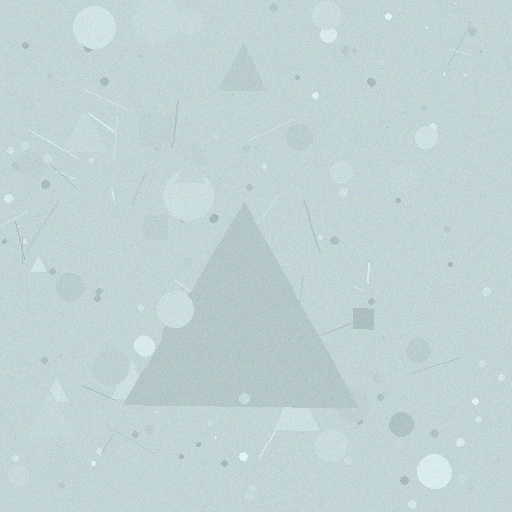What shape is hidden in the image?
A triangle is hidden in the image.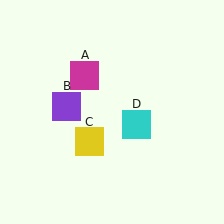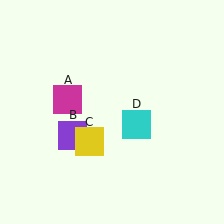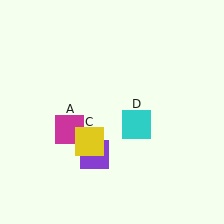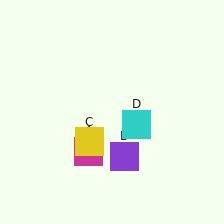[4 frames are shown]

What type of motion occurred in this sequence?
The magenta square (object A), purple square (object B) rotated counterclockwise around the center of the scene.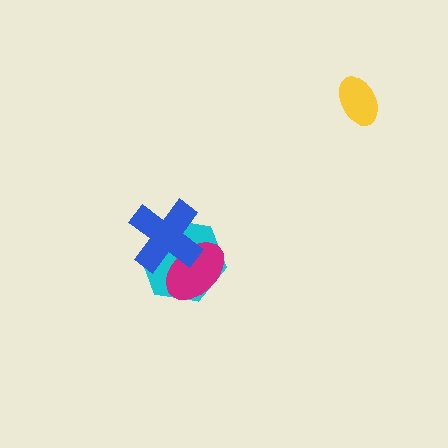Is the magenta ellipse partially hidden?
Yes, it is partially covered by another shape.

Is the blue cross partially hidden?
No, no other shape covers it.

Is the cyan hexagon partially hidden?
Yes, it is partially covered by another shape.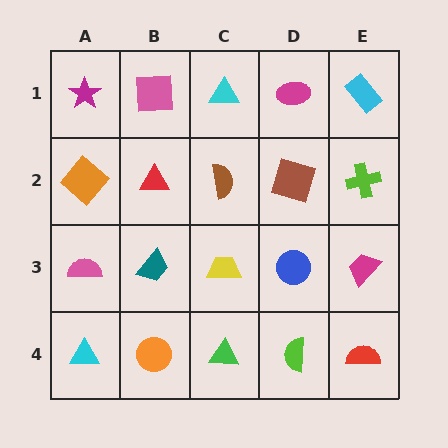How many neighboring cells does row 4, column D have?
3.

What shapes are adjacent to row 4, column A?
A pink semicircle (row 3, column A), an orange circle (row 4, column B).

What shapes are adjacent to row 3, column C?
A brown semicircle (row 2, column C), a green triangle (row 4, column C), a teal trapezoid (row 3, column B), a blue circle (row 3, column D).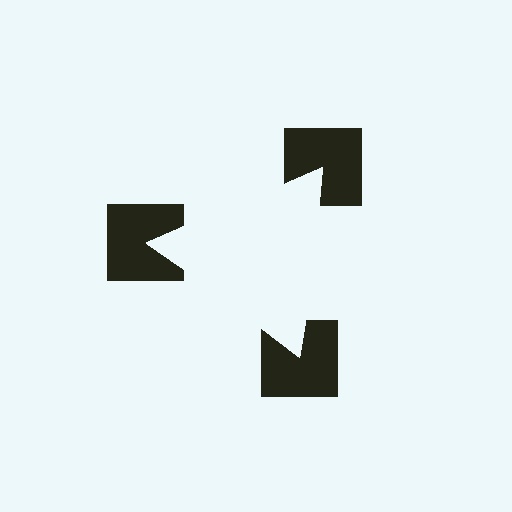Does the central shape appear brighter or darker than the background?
It typically appears slightly brighter than the background, even though no actual brightness change is drawn.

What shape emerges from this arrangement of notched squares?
An illusory triangle — its edges are inferred from the aligned wedge cuts in the notched squares, not physically drawn.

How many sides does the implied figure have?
3 sides.